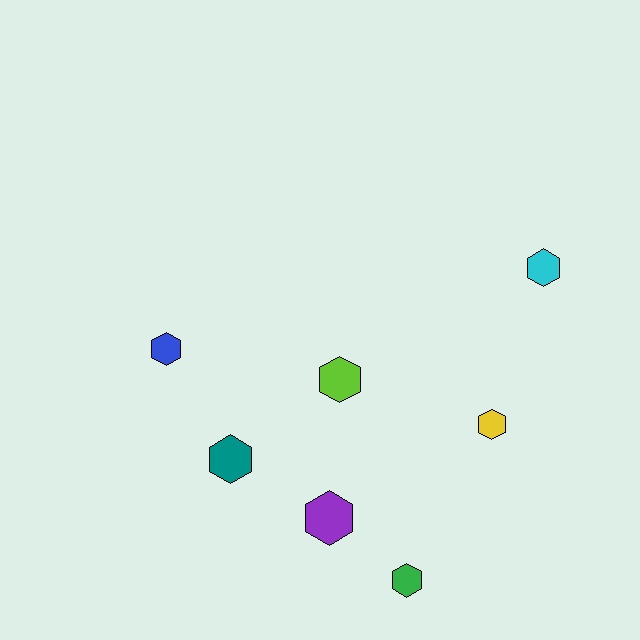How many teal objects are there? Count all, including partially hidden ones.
There is 1 teal object.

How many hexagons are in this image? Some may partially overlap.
There are 7 hexagons.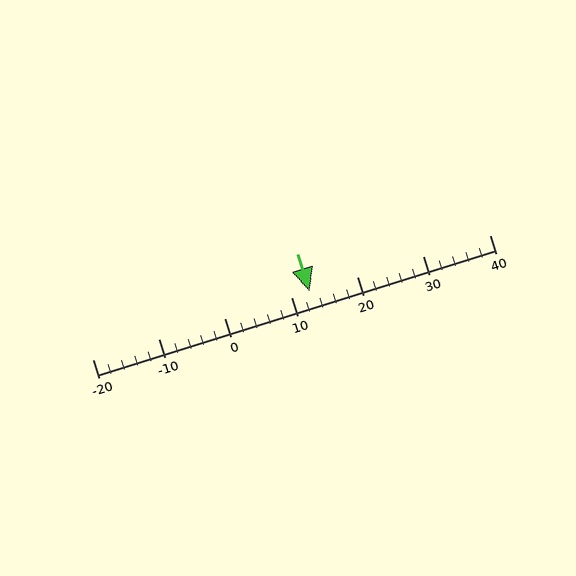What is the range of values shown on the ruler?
The ruler shows values from -20 to 40.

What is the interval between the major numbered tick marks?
The major tick marks are spaced 10 units apart.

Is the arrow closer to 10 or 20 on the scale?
The arrow is closer to 10.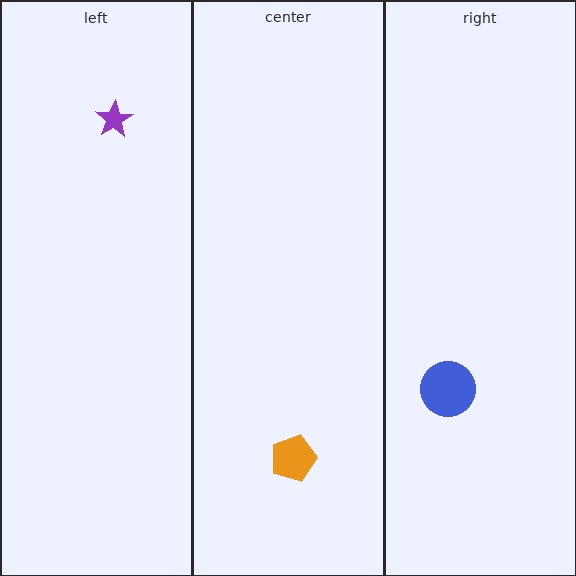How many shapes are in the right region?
1.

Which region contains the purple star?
The left region.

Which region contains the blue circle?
The right region.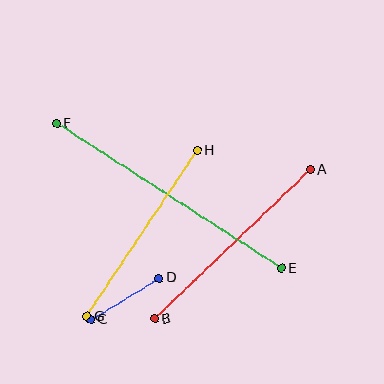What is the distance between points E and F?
The distance is approximately 267 pixels.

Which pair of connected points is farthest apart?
Points E and F are farthest apart.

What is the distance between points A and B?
The distance is approximately 216 pixels.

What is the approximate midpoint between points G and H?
The midpoint is at approximately (142, 233) pixels.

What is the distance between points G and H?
The distance is approximately 199 pixels.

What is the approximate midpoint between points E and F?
The midpoint is at approximately (169, 196) pixels.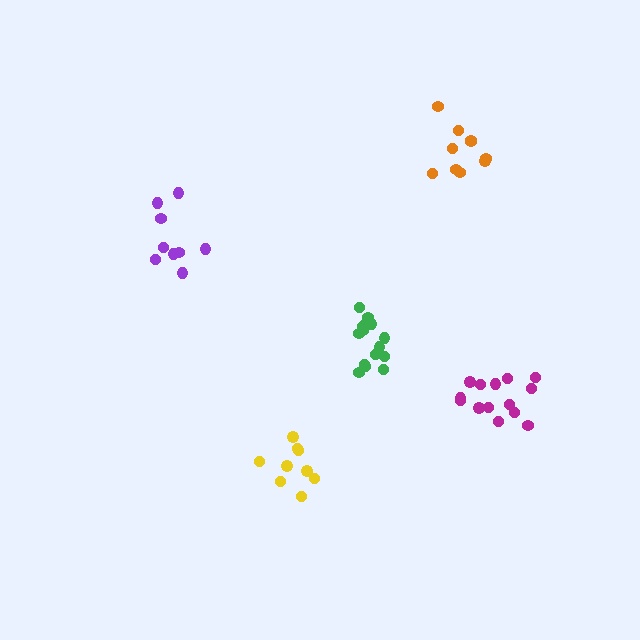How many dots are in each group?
Group 1: 9 dots, Group 2: 10 dots, Group 3: 14 dots, Group 4: 9 dots, Group 5: 15 dots (57 total).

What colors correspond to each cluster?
The clusters are colored: yellow, orange, magenta, purple, green.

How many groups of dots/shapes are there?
There are 5 groups.